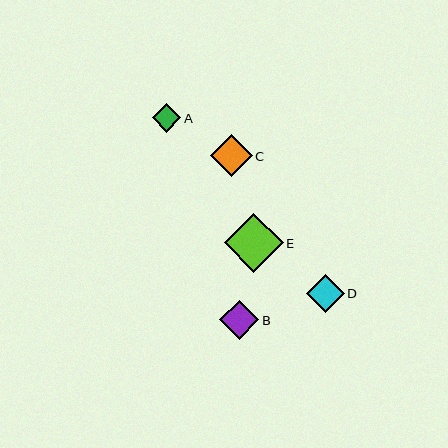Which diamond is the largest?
Diamond E is the largest with a size of approximately 59 pixels.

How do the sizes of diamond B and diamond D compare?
Diamond B and diamond D are approximately the same size.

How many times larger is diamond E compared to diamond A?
Diamond E is approximately 2.0 times the size of diamond A.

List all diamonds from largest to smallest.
From largest to smallest: E, C, B, D, A.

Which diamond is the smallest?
Diamond A is the smallest with a size of approximately 29 pixels.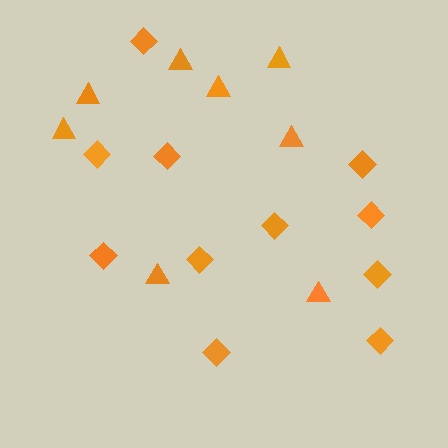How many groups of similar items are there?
There are 2 groups: one group of diamonds (11) and one group of triangles (8).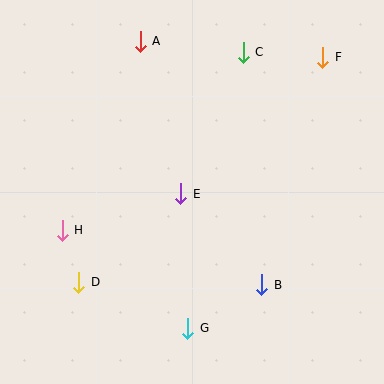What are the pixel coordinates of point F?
Point F is at (323, 57).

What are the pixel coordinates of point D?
Point D is at (79, 282).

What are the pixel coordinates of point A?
Point A is at (140, 41).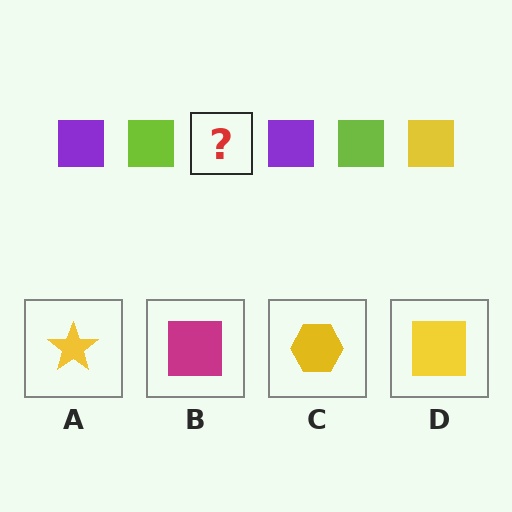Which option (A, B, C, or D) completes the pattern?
D.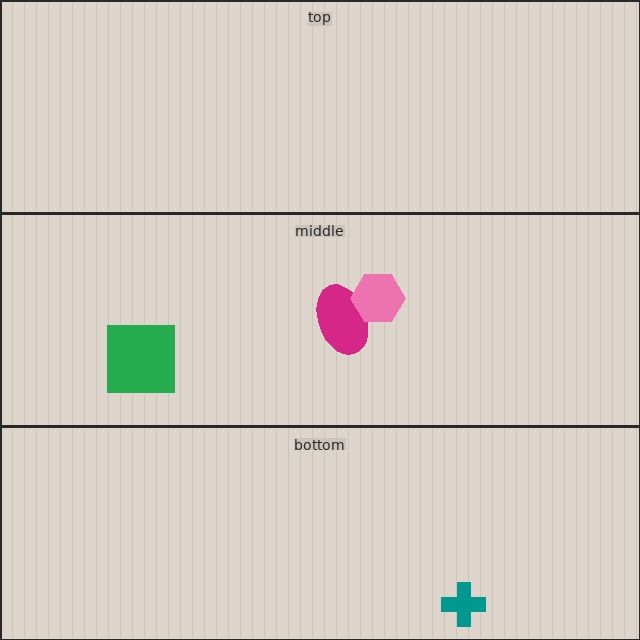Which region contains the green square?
The middle region.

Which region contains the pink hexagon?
The middle region.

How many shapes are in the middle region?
3.